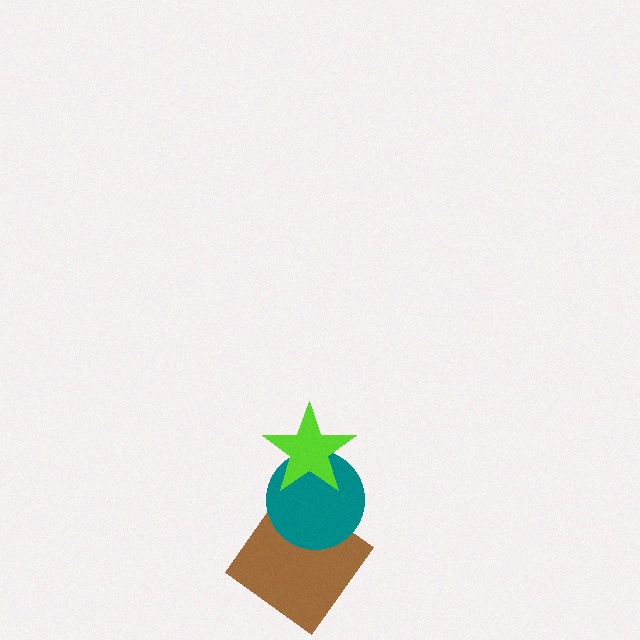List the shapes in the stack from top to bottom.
From top to bottom: the lime star, the teal circle, the brown diamond.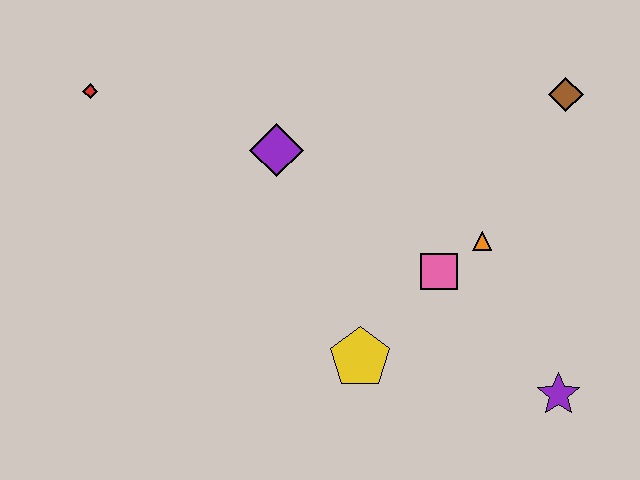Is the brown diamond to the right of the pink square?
Yes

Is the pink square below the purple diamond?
Yes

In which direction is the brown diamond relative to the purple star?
The brown diamond is above the purple star.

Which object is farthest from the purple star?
The red diamond is farthest from the purple star.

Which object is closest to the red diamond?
The purple diamond is closest to the red diamond.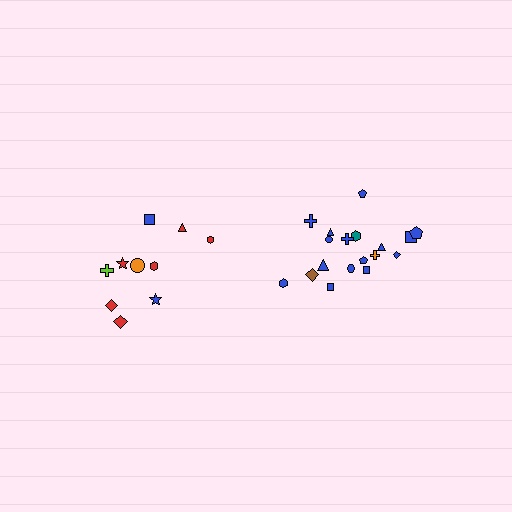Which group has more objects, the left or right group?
The right group.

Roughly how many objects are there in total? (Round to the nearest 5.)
Roughly 30 objects in total.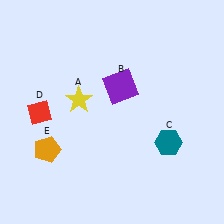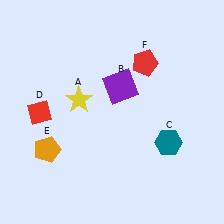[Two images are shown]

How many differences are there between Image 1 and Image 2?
There is 1 difference between the two images.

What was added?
A red pentagon (F) was added in Image 2.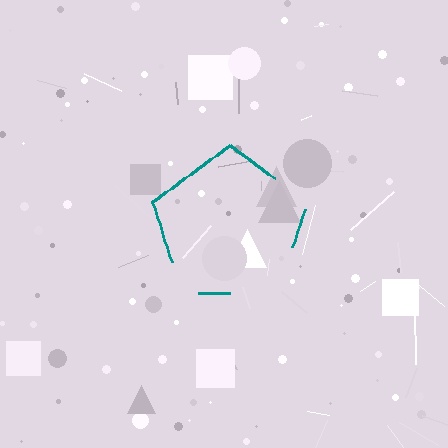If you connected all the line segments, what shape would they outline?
They would outline a pentagon.